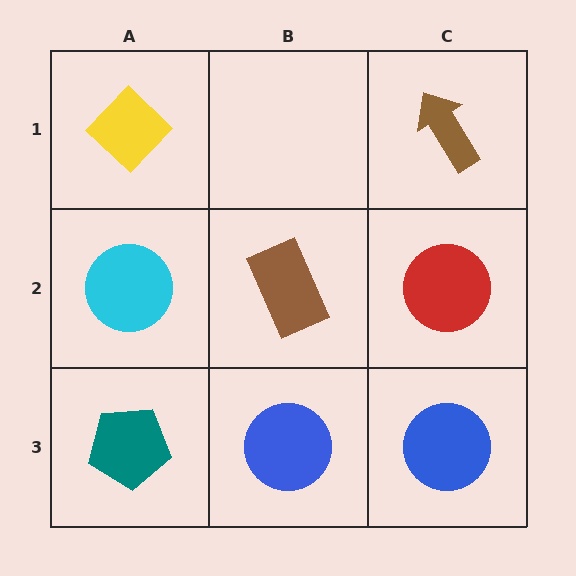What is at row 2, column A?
A cyan circle.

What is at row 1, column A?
A yellow diamond.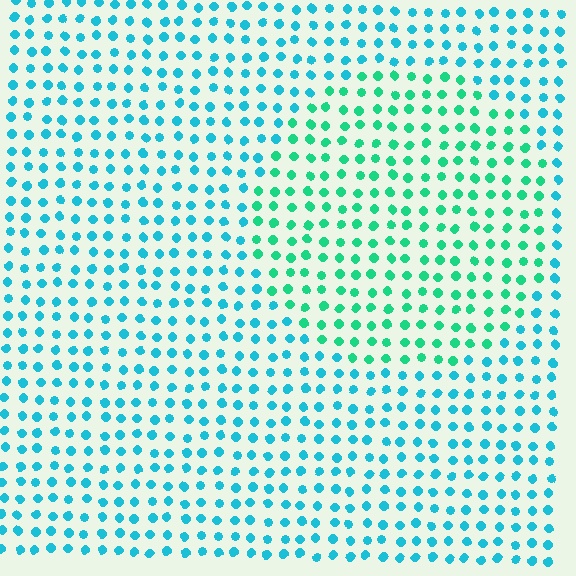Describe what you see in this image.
The image is filled with small cyan elements in a uniform arrangement. A circle-shaped region is visible where the elements are tinted to a slightly different hue, forming a subtle color boundary.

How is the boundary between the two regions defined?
The boundary is defined purely by a slight shift in hue (about 34 degrees). Spacing, size, and orientation are identical on both sides.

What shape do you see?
I see a circle.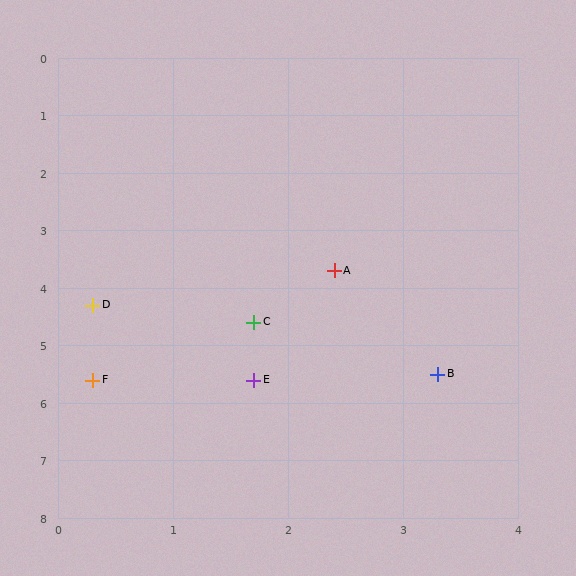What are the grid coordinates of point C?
Point C is at approximately (1.7, 4.6).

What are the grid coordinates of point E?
Point E is at approximately (1.7, 5.6).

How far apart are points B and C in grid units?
Points B and C are about 1.8 grid units apart.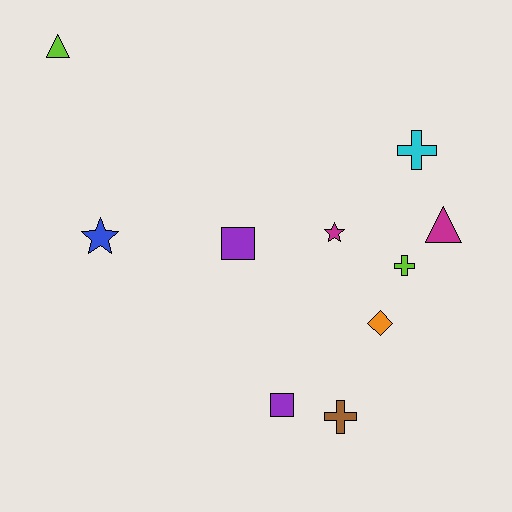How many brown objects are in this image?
There is 1 brown object.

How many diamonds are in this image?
There is 1 diamond.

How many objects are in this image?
There are 10 objects.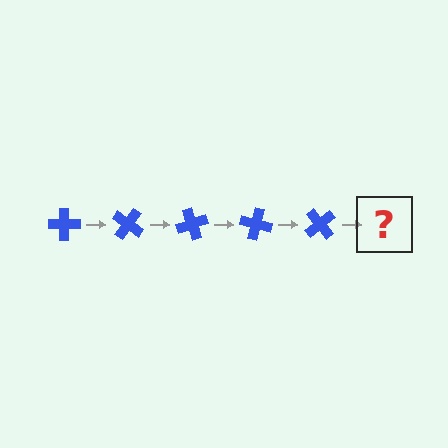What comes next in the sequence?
The next element should be a blue cross rotated 175 degrees.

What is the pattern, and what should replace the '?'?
The pattern is that the cross rotates 35 degrees each step. The '?' should be a blue cross rotated 175 degrees.